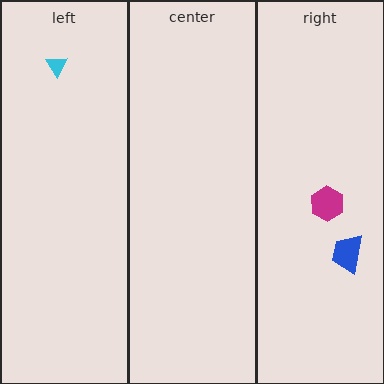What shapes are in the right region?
The blue trapezoid, the magenta hexagon.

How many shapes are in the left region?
1.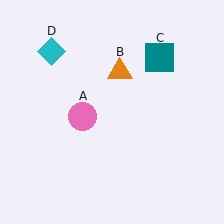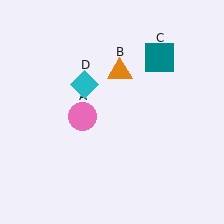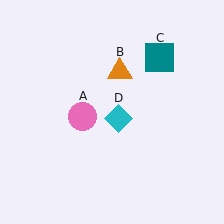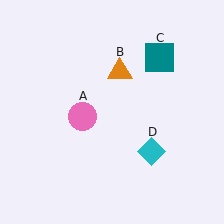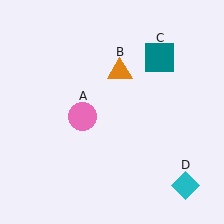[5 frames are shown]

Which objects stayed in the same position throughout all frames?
Pink circle (object A) and orange triangle (object B) and teal square (object C) remained stationary.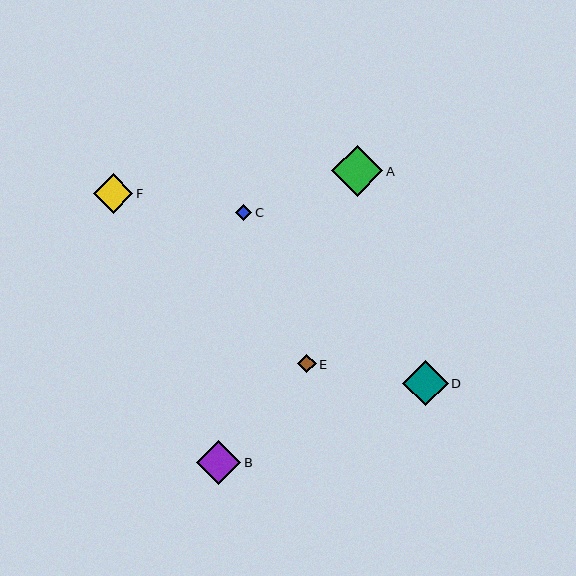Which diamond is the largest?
Diamond A is the largest with a size of approximately 51 pixels.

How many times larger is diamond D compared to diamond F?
Diamond D is approximately 1.2 times the size of diamond F.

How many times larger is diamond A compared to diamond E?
Diamond A is approximately 2.7 times the size of diamond E.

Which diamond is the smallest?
Diamond C is the smallest with a size of approximately 16 pixels.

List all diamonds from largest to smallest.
From largest to smallest: A, D, B, F, E, C.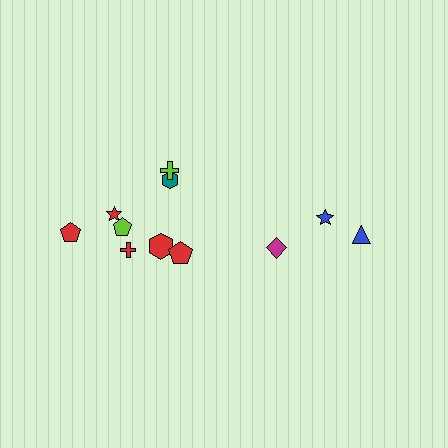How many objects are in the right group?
There are 3 objects.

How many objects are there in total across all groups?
There are 11 objects.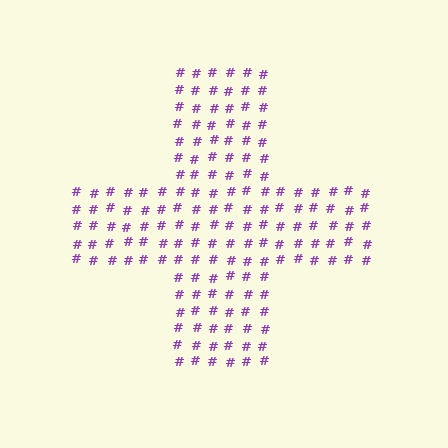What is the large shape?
The large shape is a cross.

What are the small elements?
The small elements are hash symbols.